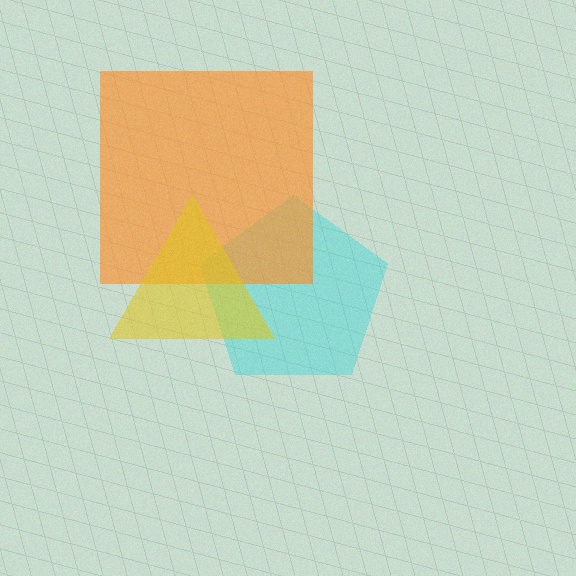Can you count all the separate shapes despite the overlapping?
Yes, there are 3 separate shapes.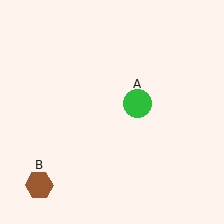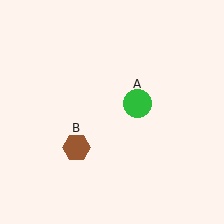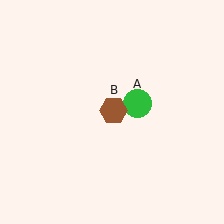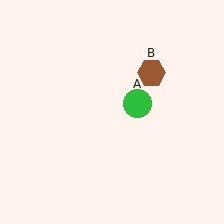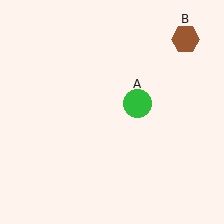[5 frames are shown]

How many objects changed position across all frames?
1 object changed position: brown hexagon (object B).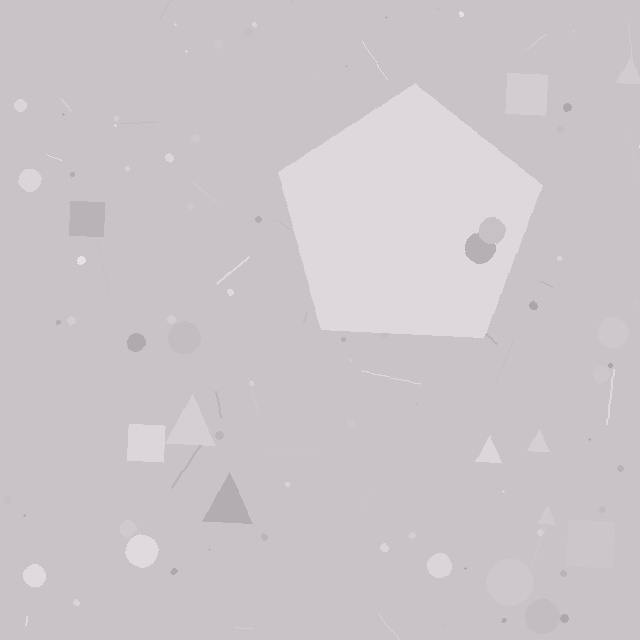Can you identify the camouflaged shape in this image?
The camouflaged shape is a pentagon.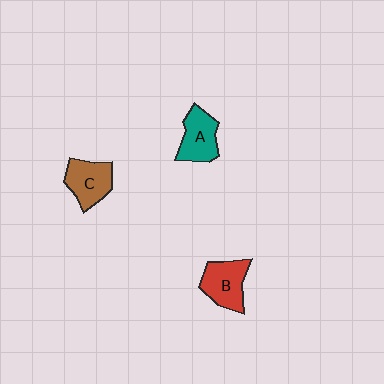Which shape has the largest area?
Shape B (red).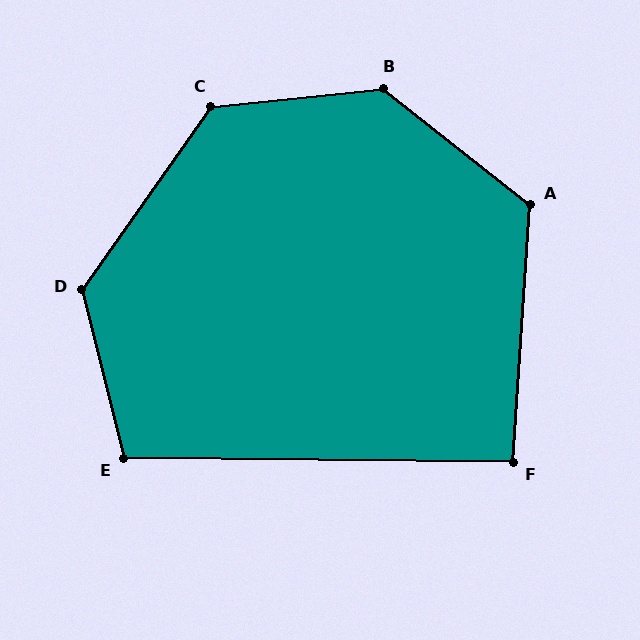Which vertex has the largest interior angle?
B, at approximately 136 degrees.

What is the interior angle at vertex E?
Approximately 105 degrees (obtuse).